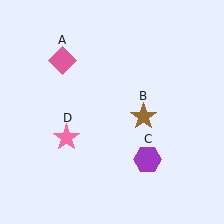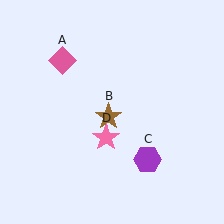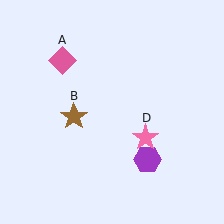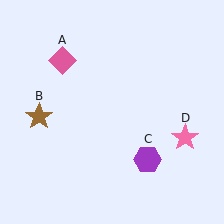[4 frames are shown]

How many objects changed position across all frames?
2 objects changed position: brown star (object B), pink star (object D).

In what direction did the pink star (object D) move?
The pink star (object D) moved right.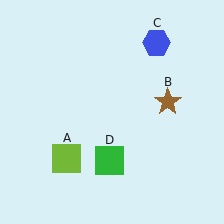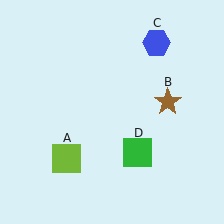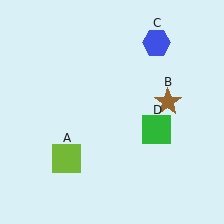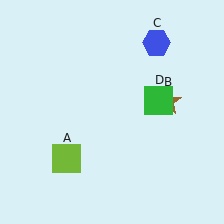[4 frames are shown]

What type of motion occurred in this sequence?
The green square (object D) rotated counterclockwise around the center of the scene.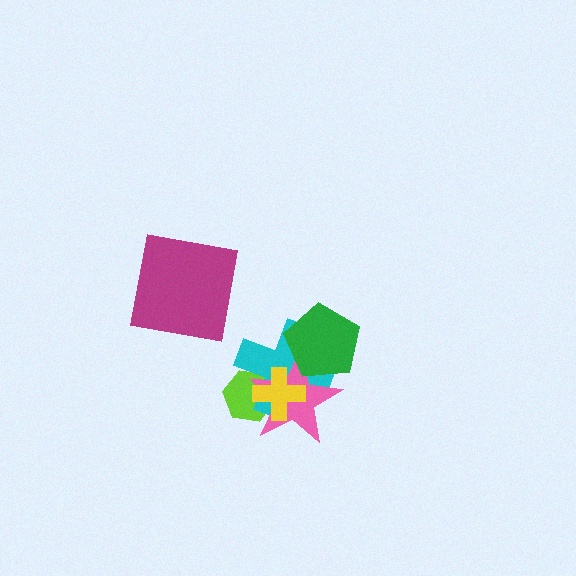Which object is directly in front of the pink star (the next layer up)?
The green pentagon is directly in front of the pink star.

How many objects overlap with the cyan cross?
4 objects overlap with the cyan cross.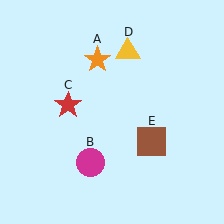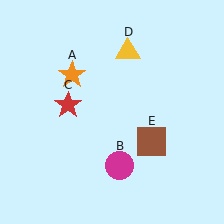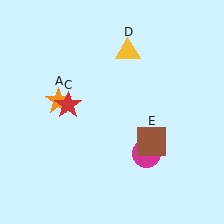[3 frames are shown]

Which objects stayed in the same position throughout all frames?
Red star (object C) and yellow triangle (object D) and brown square (object E) remained stationary.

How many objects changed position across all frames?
2 objects changed position: orange star (object A), magenta circle (object B).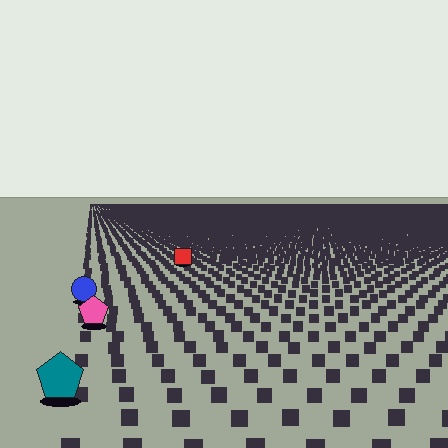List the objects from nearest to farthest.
From nearest to farthest: the teal pentagon, the pink pentagon, the blue circle, the red square.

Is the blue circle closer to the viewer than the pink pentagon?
No. The pink pentagon is closer — you can tell from the texture gradient: the ground texture is coarser near it.